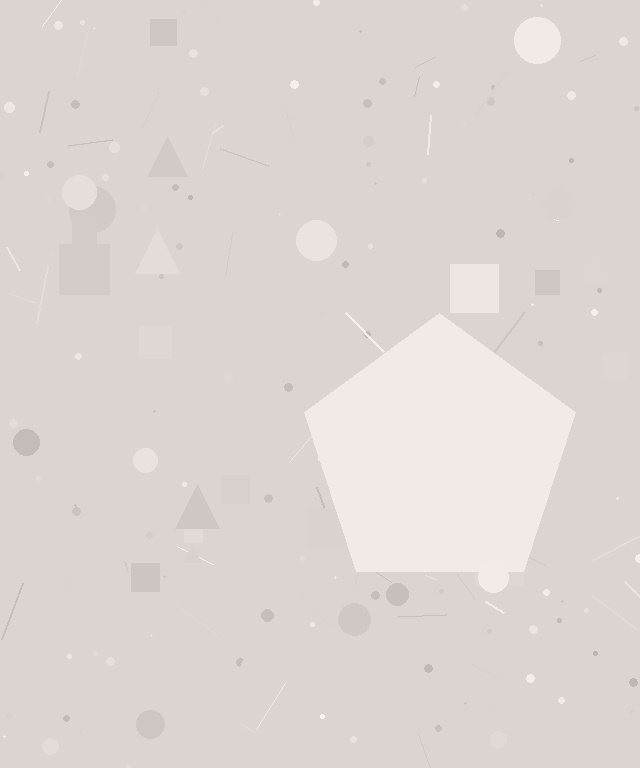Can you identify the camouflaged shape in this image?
The camouflaged shape is a pentagon.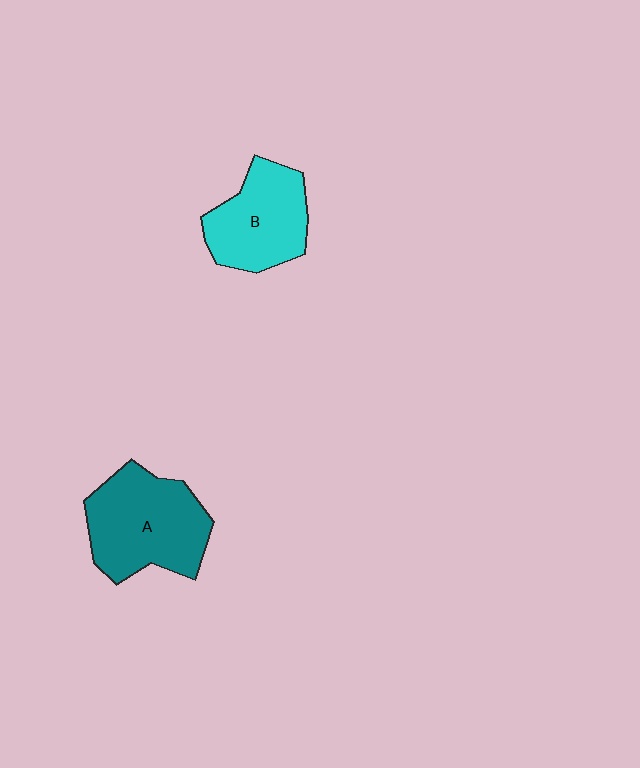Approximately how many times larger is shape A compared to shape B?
Approximately 1.3 times.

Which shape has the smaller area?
Shape B (cyan).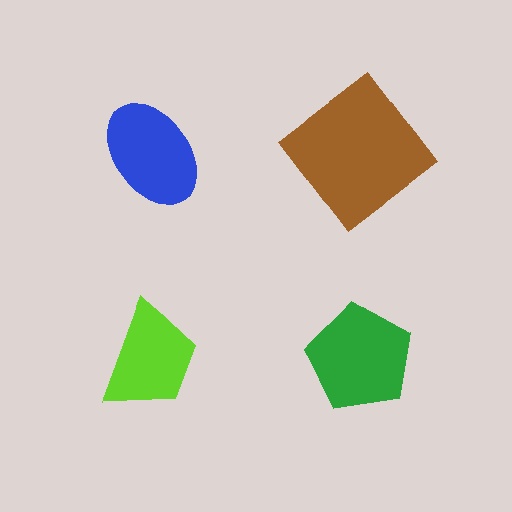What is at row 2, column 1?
A lime trapezoid.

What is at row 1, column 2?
A brown diamond.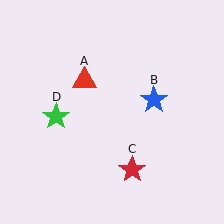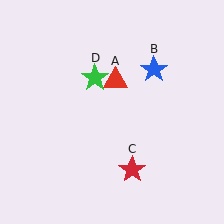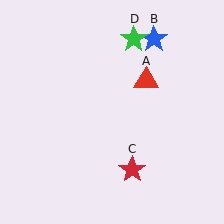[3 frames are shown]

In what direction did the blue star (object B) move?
The blue star (object B) moved up.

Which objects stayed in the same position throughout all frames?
Red star (object C) remained stationary.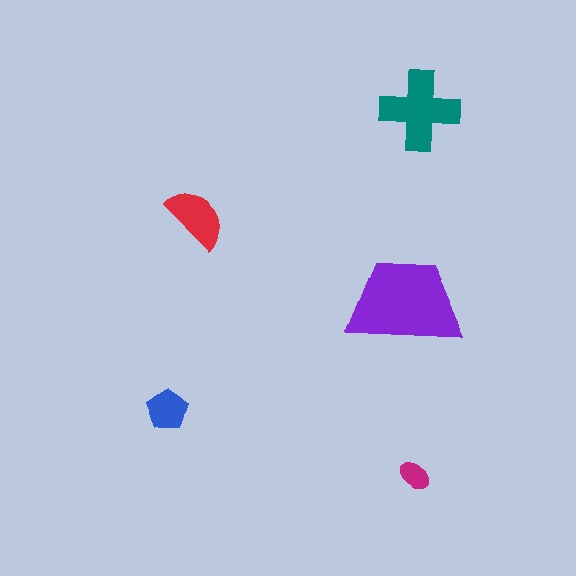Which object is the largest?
The purple trapezoid.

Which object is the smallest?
The magenta ellipse.